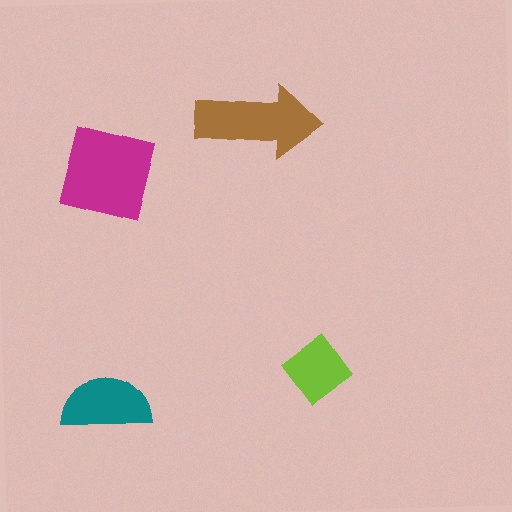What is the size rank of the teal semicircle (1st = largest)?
3rd.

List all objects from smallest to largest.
The lime diamond, the teal semicircle, the brown arrow, the magenta square.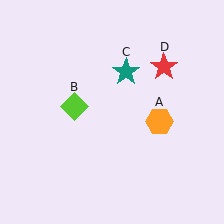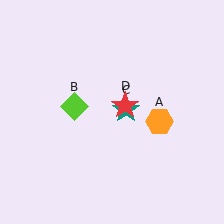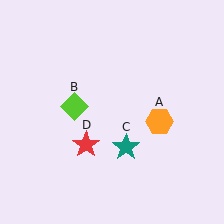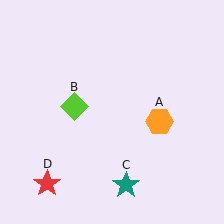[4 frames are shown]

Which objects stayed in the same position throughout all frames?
Orange hexagon (object A) and lime diamond (object B) remained stationary.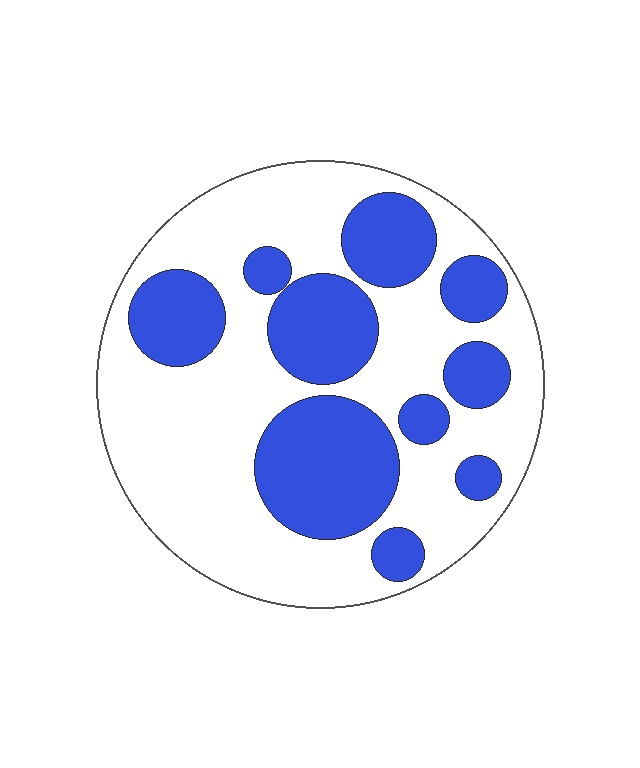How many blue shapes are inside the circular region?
10.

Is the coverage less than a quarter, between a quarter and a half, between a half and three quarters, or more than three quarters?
Between a quarter and a half.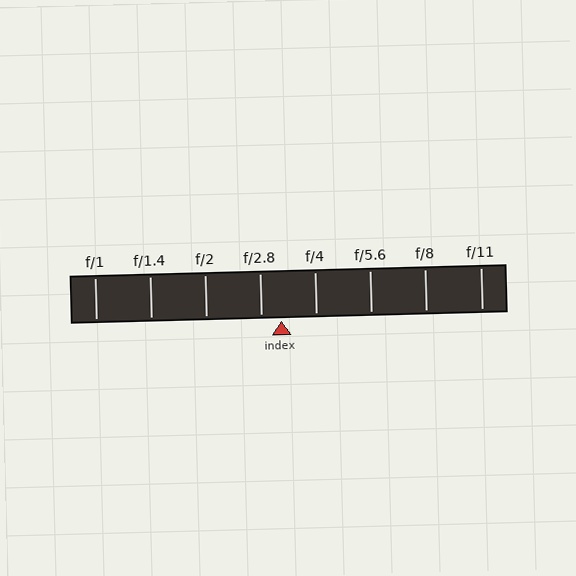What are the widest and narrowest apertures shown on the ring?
The widest aperture shown is f/1 and the narrowest is f/11.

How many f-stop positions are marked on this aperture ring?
There are 8 f-stop positions marked.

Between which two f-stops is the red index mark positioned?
The index mark is between f/2.8 and f/4.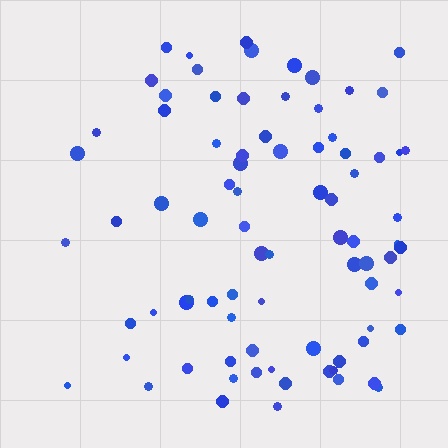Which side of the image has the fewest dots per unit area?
The left.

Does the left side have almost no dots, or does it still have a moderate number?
Still a moderate number, just noticeably fewer than the right.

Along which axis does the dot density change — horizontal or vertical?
Horizontal.